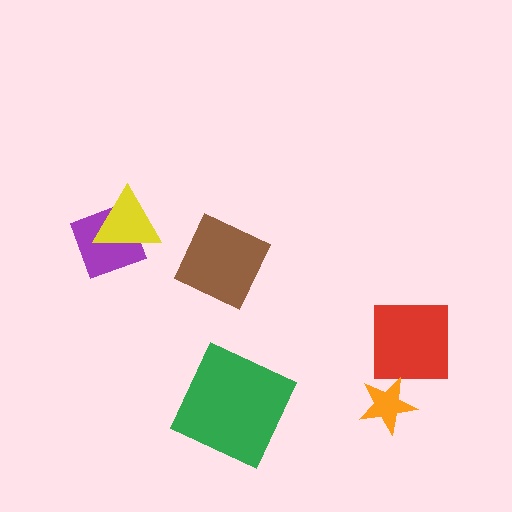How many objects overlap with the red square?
0 objects overlap with the red square.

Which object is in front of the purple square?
The yellow triangle is in front of the purple square.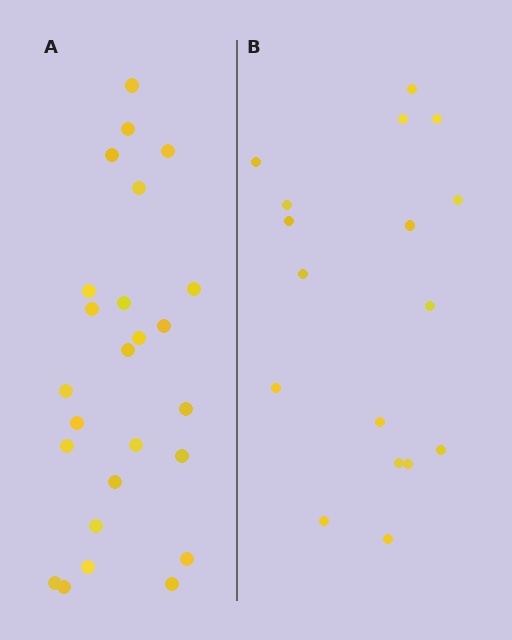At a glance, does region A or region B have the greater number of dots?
Region A (the left region) has more dots.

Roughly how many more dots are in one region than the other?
Region A has roughly 8 or so more dots than region B.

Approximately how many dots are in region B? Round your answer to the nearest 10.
About 20 dots. (The exact count is 17, which rounds to 20.)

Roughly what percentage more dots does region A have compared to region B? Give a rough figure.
About 45% more.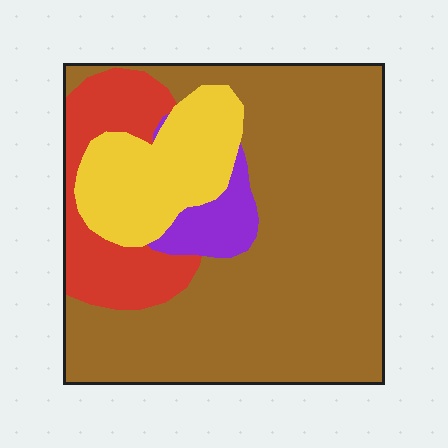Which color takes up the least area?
Purple, at roughly 5%.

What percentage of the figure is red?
Red takes up about one sixth (1/6) of the figure.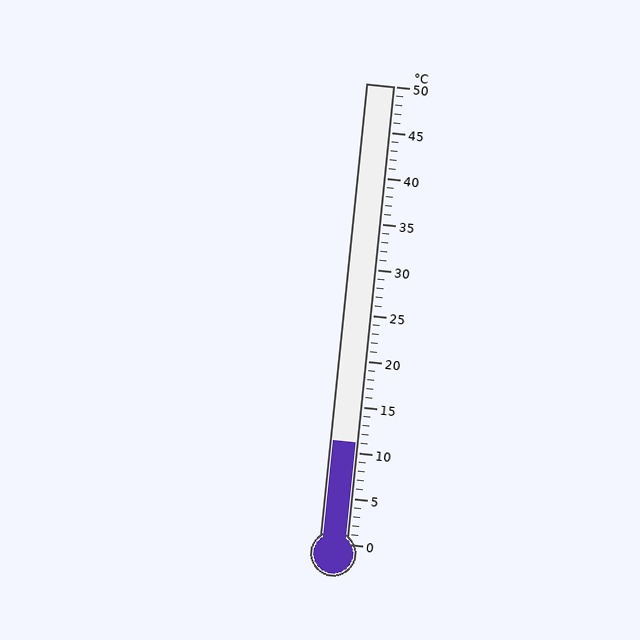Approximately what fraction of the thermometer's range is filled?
The thermometer is filled to approximately 20% of its range.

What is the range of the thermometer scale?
The thermometer scale ranges from 0°C to 50°C.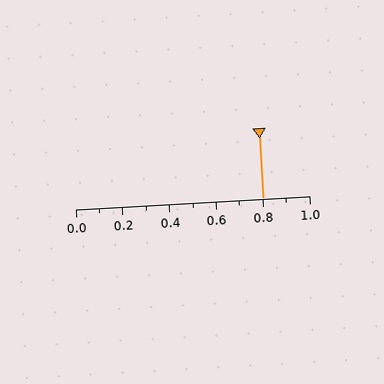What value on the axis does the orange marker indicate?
The marker indicates approximately 0.8.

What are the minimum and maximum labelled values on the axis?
The axis runs from 0.0 to 1.0.